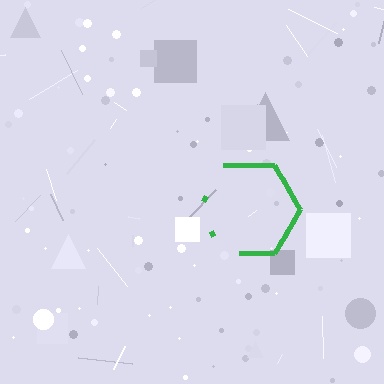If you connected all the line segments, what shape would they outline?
They would outline a hexagon.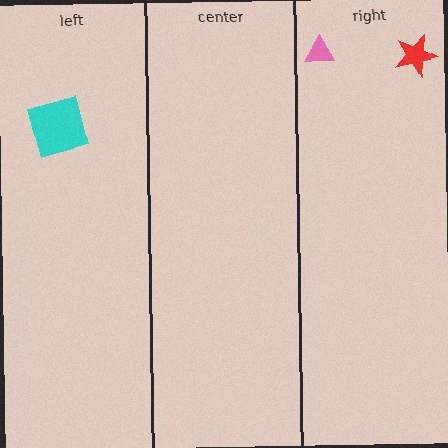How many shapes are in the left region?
1.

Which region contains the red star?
The right region.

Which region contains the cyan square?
The left region.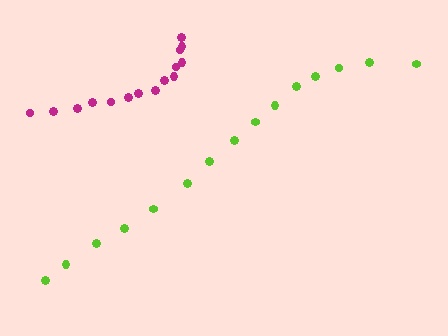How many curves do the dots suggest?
There are 2 distinct paths.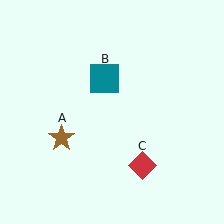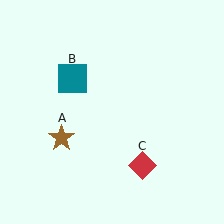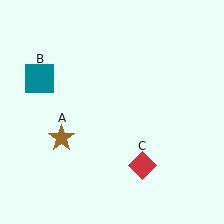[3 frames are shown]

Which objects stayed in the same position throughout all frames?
Brown star (object A) and red diamond (object C) remained stationary.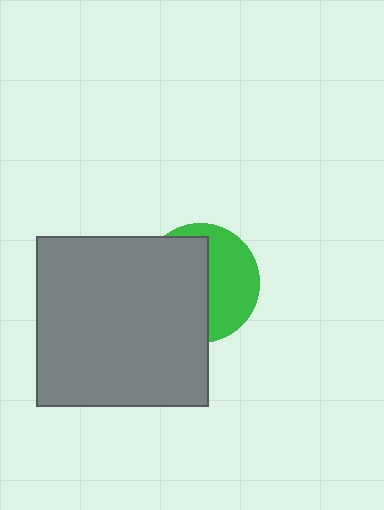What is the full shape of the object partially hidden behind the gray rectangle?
The partially hidden object is a green circle.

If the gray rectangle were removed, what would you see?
You would see the complete green circle.